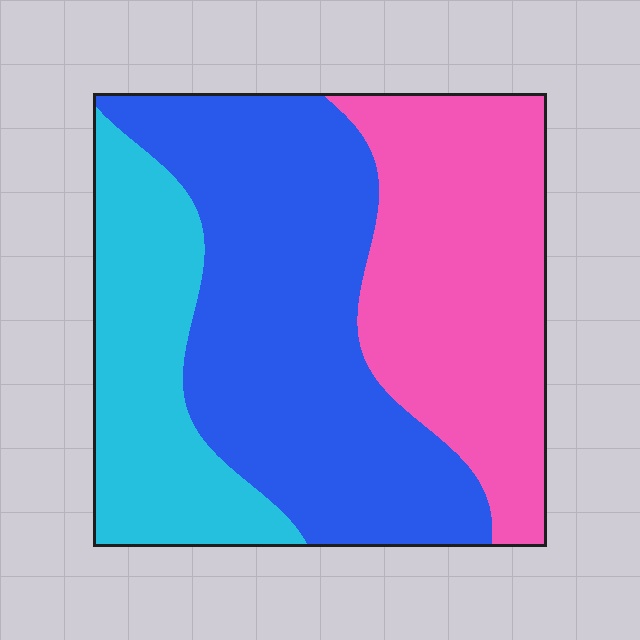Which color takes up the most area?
Blue, at roughly 45%.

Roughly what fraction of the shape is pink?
Pink takes up about one third (1/3) of the shape.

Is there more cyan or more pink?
Pink.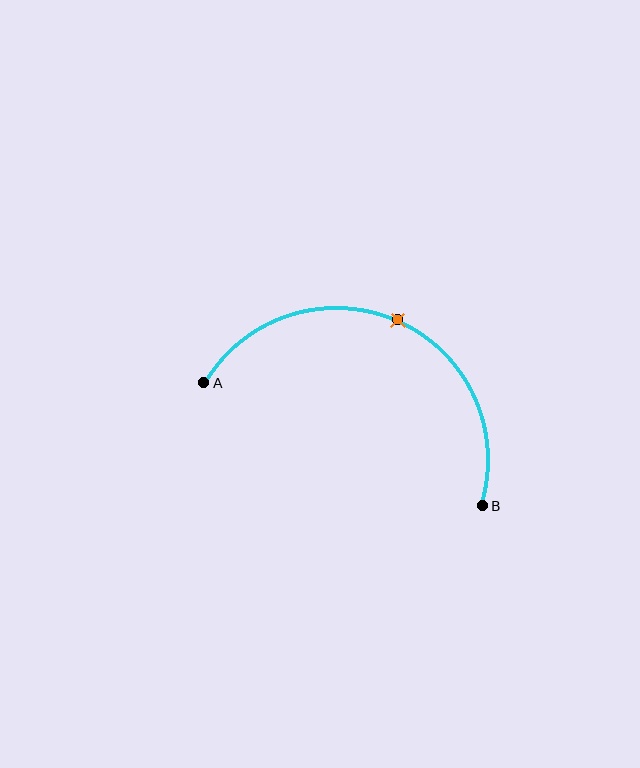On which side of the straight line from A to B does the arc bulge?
The arc bulges above the straight line connecting A and B.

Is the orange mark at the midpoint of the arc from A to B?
Yes. The orange mark lies on the arc at equal arc-length from both A and B — it is the arc midpoint.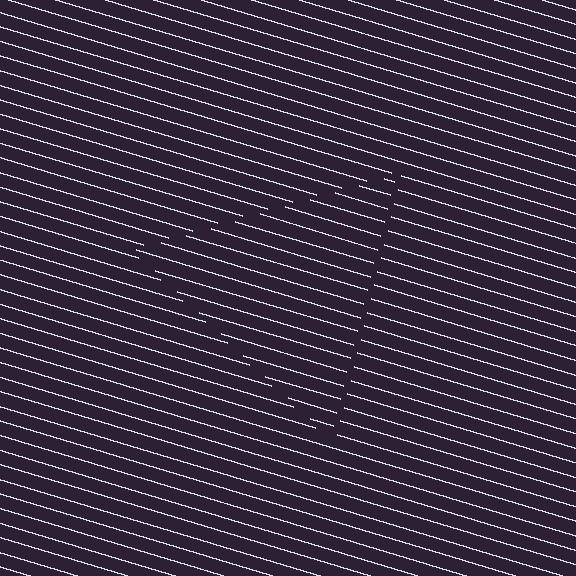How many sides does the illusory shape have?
3 sides — the line-ends trace a triangle.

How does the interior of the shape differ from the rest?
The interior of the shape contains the same grating, shifted by half a period — the contour is defined by the phase discontinuity where line-ends from the inner and outer gratings abut.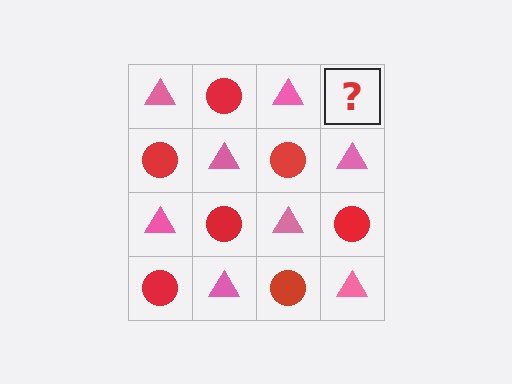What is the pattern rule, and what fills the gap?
The rule is that it alternates pink triangle and red circle in a checkerboard pattern. The gap should be filled with a red circle.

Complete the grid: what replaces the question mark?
The question mark should be replaced with a red circle.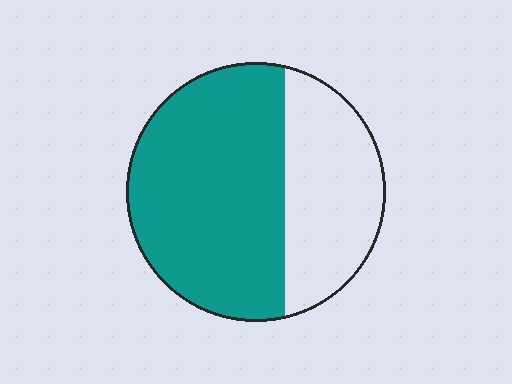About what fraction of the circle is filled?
About five eighths (5/8).